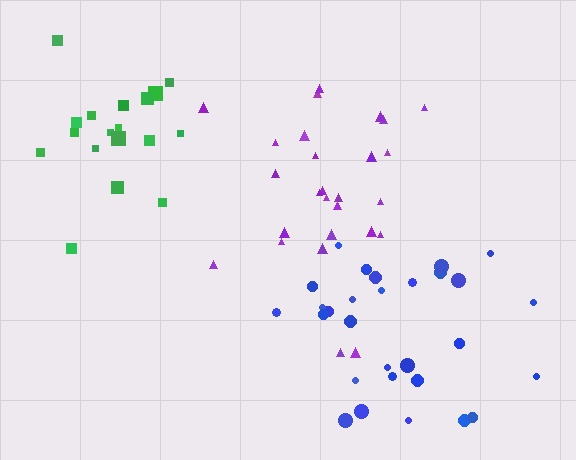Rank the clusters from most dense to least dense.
green, blue, purple.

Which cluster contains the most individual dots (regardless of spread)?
Blue (29).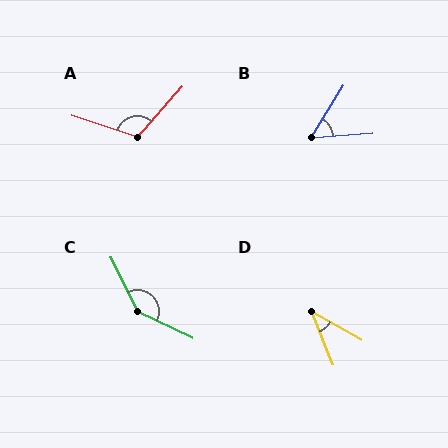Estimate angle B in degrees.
Approximately 54 degrees.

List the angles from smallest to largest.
D (39°), B (54°), A (114°), C (141°).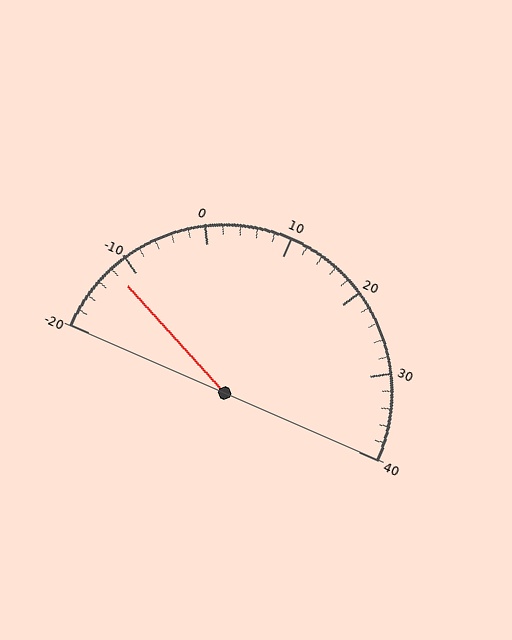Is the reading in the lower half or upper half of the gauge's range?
The reading is in the lower half of the range (-20 to 40).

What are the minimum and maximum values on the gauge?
The gauge ranges from -20 to 40.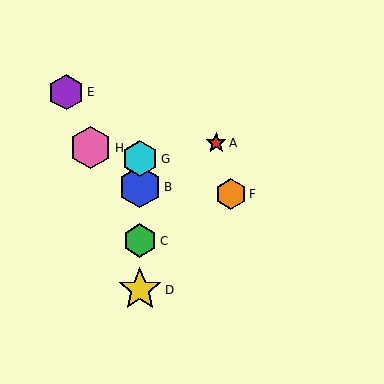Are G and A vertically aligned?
No, G is at x≈140 and A is at x≈216.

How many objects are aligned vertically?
4 objects (B, C, D, G) are aligned vertically.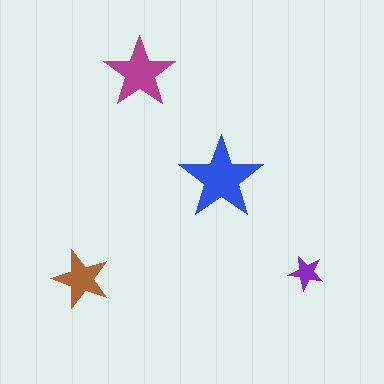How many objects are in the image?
There are 4 objects in the image.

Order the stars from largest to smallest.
the blue one, the magenta one, the brown one, the purple one.